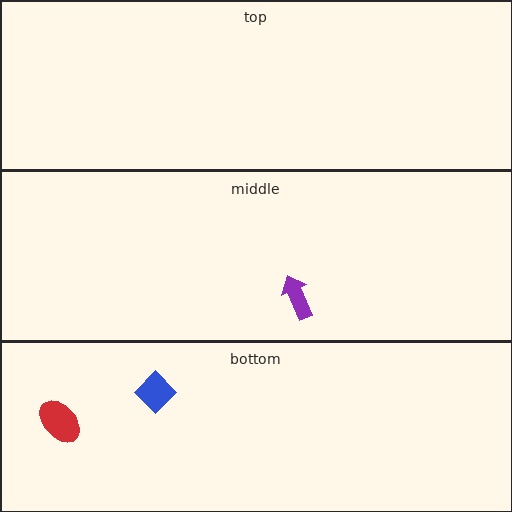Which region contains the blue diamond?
The bottom region.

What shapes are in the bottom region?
The red ellipse, the blue diamond.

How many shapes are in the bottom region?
2.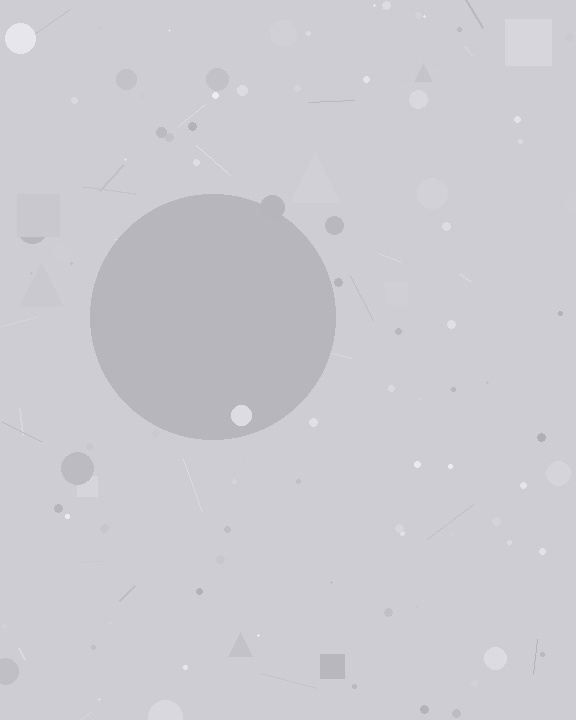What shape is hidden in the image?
A circle is hidden in the image.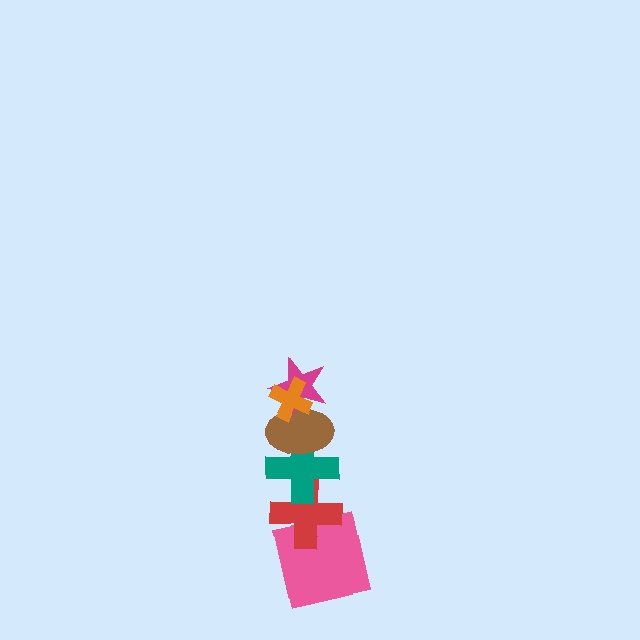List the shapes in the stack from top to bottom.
From top to bottom: the orange cross, the magenta star, the brown ellipse, the teal cross, the red cross, the pink square.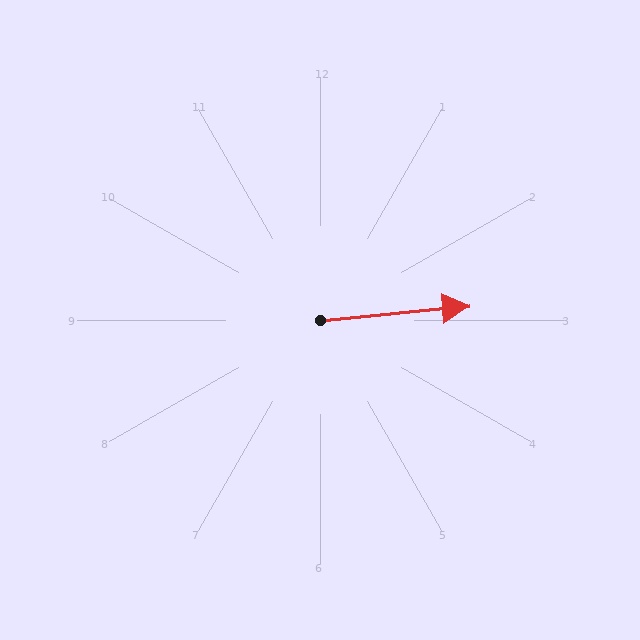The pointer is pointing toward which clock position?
Roughly 3 o'clock.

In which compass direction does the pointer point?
East.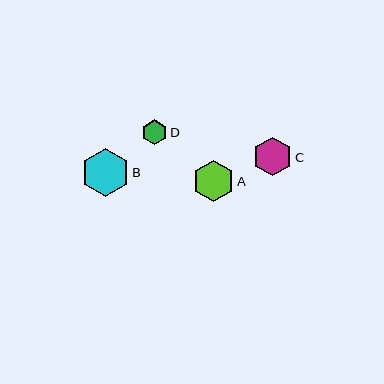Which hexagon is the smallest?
Hexagon D is the smallest with a size of approximately 25 pixels.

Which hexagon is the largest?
Hexagon B is the largest with a size of approximately 48 pixels.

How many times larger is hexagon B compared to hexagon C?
Hexagon B is approximately 1.2 times the size of hexagon C.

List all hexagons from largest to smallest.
From largest to smallest: B, A, C, D.